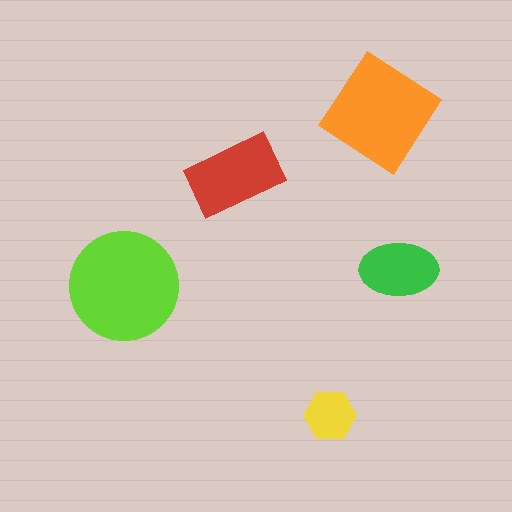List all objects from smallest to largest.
The yellow hexagon, the green ellipse, the red rectangle, the orange diamond, the lime circle.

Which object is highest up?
The orange diamond is topmost.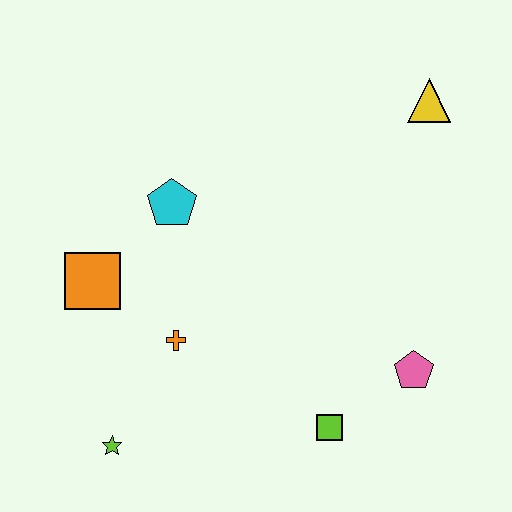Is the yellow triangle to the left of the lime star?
No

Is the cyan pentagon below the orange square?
No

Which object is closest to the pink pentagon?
The lime square is closest to the pink pentagon.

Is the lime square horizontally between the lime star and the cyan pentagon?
No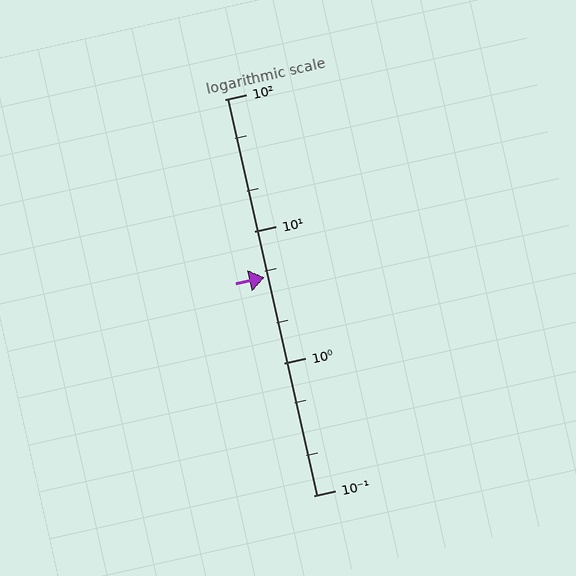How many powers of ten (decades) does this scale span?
The scale spans 3 decades, from 0.1 to 100.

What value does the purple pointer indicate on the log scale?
The pointer indicates approximately 4.5.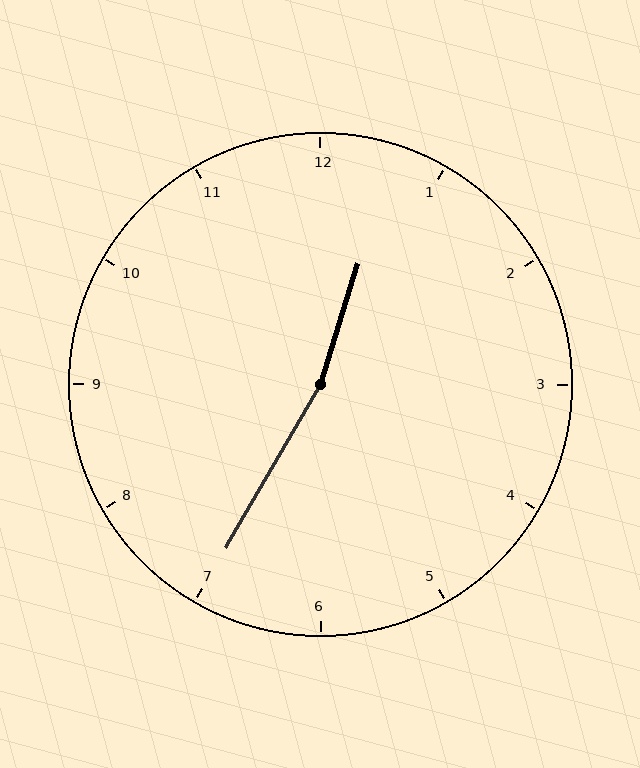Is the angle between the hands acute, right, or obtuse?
It is obtuse.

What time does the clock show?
12:35.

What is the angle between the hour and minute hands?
Approximately 168 degrees.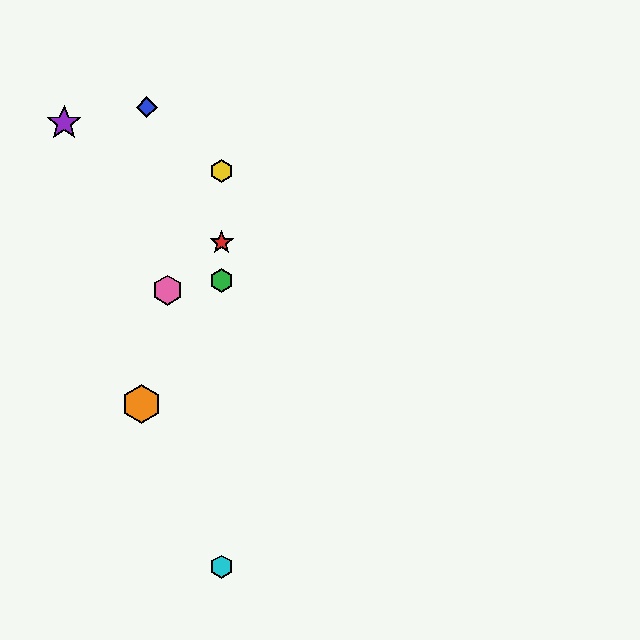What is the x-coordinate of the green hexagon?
The green hexagon is at x≈222.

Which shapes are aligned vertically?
The red star, the green hexagon, the yellow hexagon, the cyan hexagon are aligned vertically.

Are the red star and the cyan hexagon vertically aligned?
Yes, both are at x≈222.